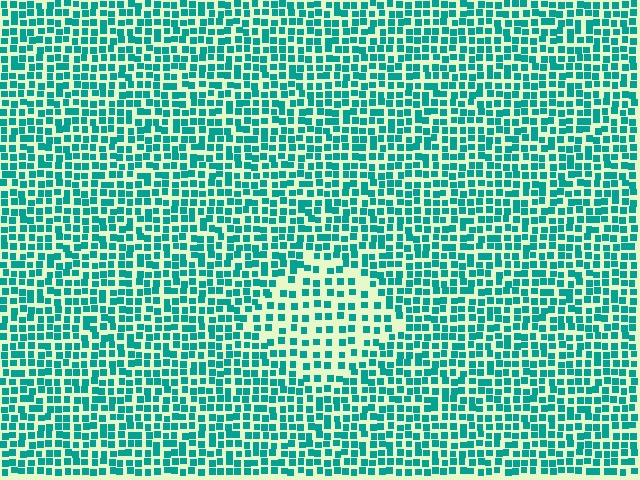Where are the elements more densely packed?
The elements are more densely packed outside the diamond boundary.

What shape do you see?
I see a diamond.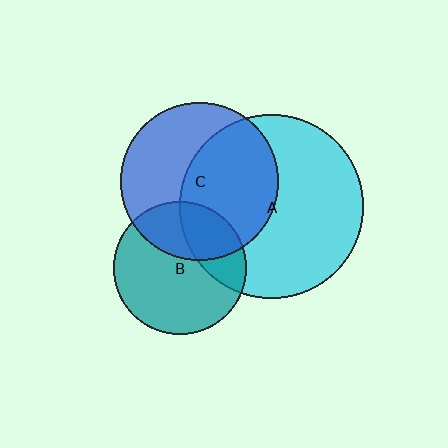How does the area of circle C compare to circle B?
Approximately 1.4 times.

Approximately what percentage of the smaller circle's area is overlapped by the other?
Approximately 50%.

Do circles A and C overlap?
Yes.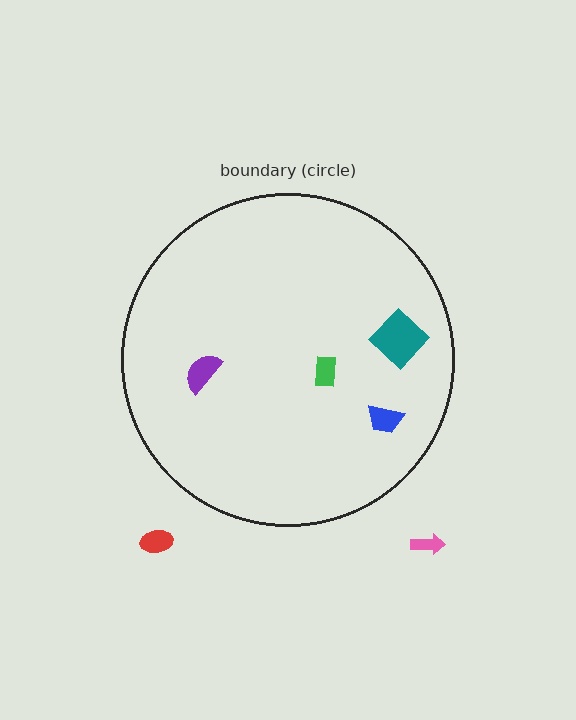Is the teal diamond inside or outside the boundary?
Inside.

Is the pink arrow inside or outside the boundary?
Outside.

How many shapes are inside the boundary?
4 inside, 2 outside.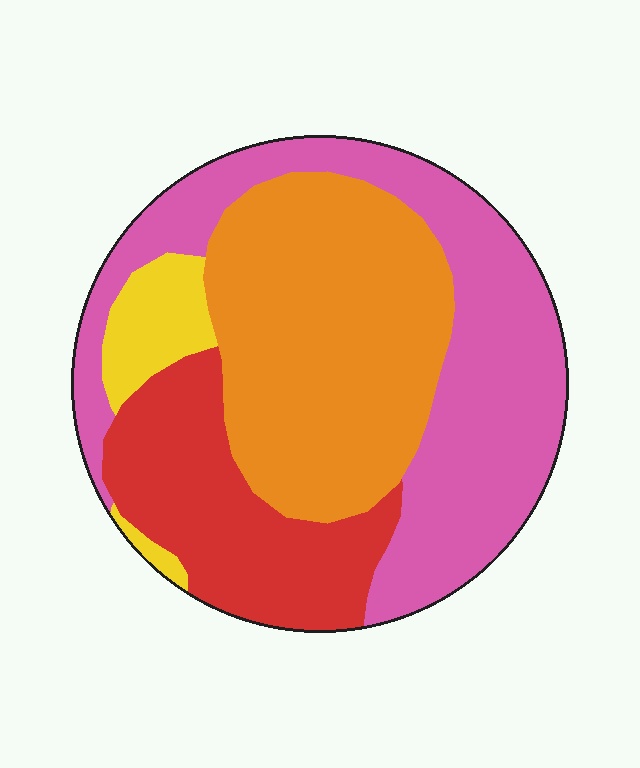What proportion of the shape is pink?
Pink covers 37% of the shape.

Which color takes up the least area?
Yellow, at roughly 5%.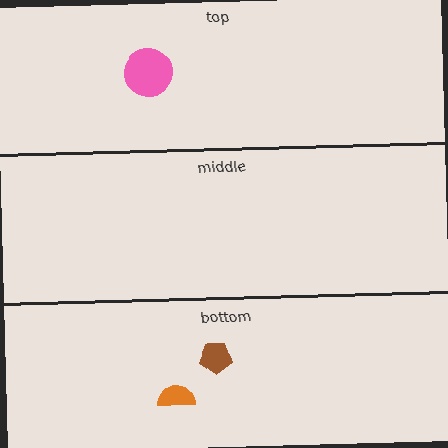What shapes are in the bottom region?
The brown pentagon, the orange semicircle.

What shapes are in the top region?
The pink circle.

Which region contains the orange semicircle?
The bottom region.